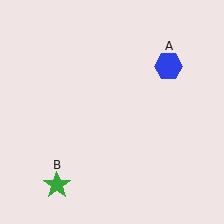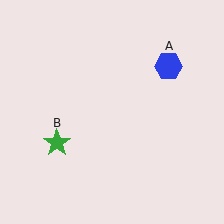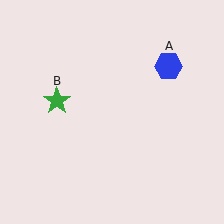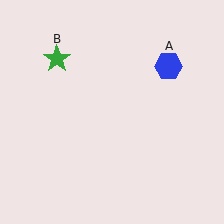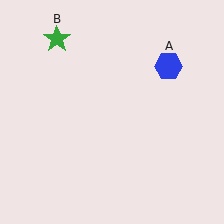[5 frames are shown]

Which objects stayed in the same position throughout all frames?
Blue hexagon (object A) remained stationary.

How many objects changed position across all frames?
1 object changed position: green star (object B).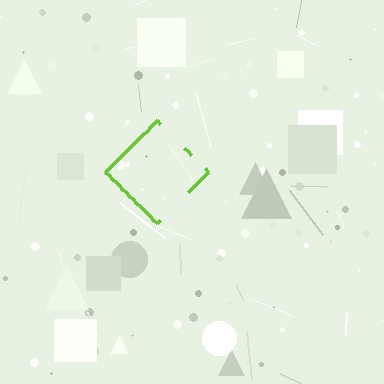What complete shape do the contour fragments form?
The contour fragments form a diamond.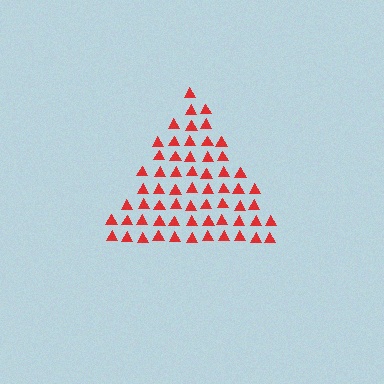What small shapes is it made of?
It is made of small triangles.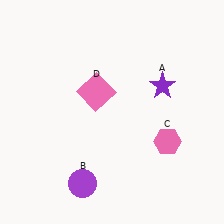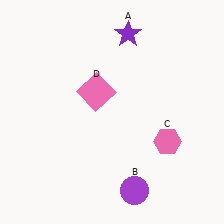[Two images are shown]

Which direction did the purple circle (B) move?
The purple circle (B) moved right.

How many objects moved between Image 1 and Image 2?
2 objects moved between the two images.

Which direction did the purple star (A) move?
The purple star (A) moved up.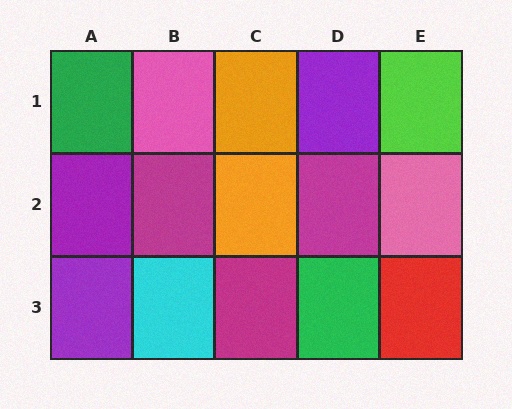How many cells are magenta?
3 cells are magenta.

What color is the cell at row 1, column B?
Pink.